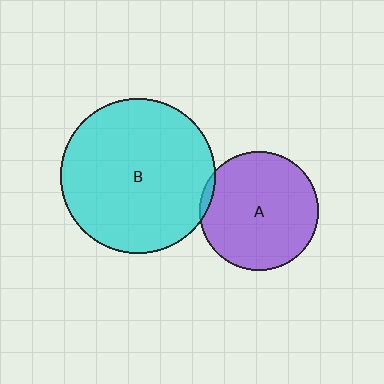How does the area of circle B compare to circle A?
Approximately 1.7 times.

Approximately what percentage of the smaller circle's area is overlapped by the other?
Approximately 5%.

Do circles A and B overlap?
Yes.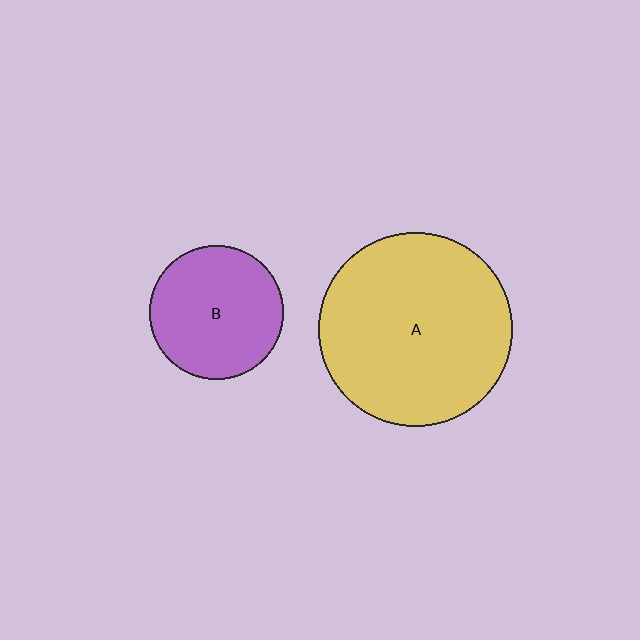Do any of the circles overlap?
No, none of the circles overlap.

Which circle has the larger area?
Circle A (yellow).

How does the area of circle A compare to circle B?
Approximately 2.1 times.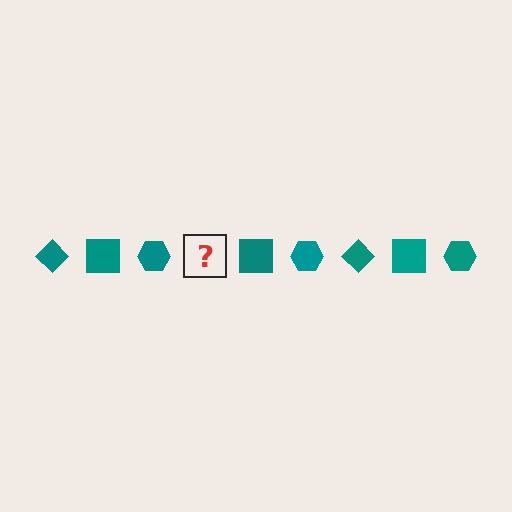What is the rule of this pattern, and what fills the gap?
The rule is that the pattern cycles through diamond, square, hexagon shapes in teal. The gap should be filled with a teal diamond.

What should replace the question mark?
The question mark should be replaced with a teal diamond.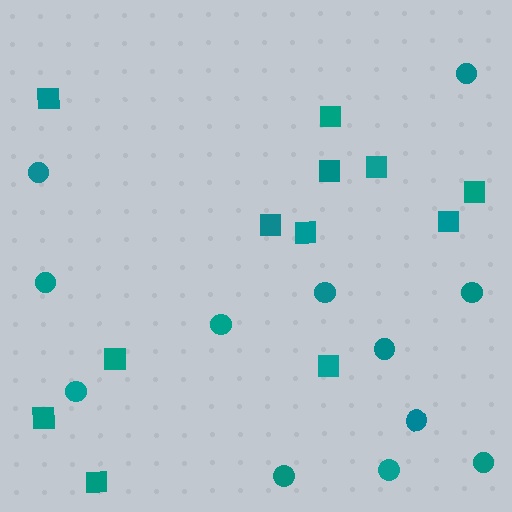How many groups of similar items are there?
There are 2 groups: one group of circles (12) and one group of squares (12).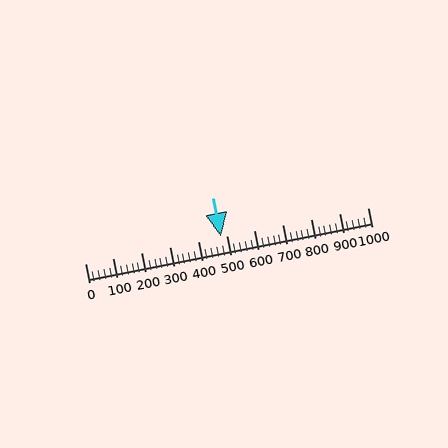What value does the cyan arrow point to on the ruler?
The cyan arrow points to approximately 480.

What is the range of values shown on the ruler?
The ruler shows values from 0 to 1000.